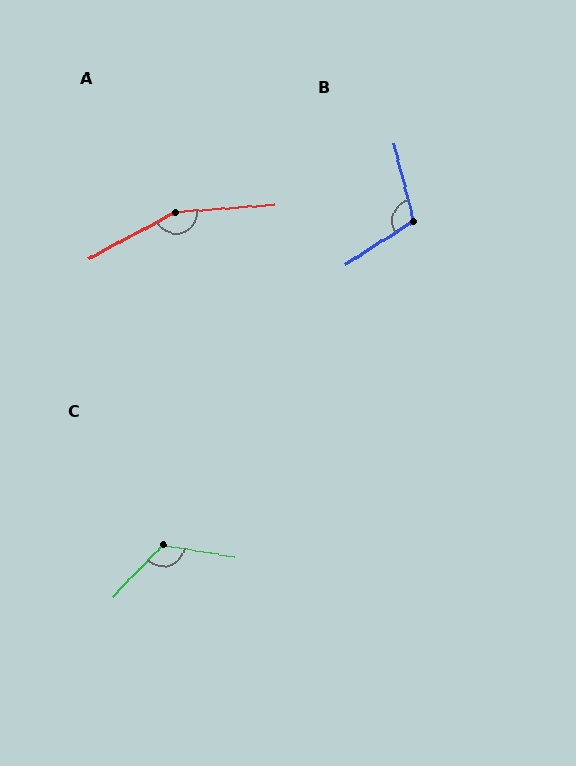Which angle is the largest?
A, at approximately 156 degrees.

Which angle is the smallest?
B, at approximately 109 degrees.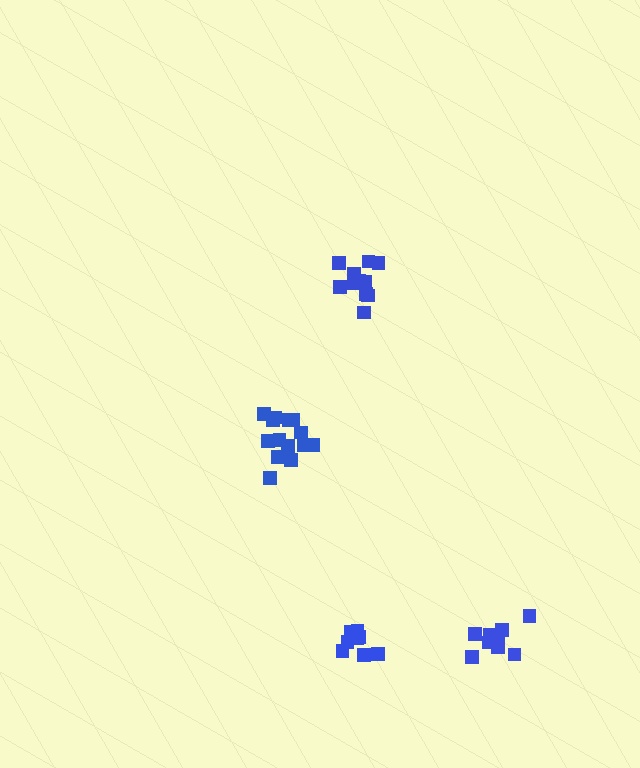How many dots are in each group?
Group 1: 10 dots, Group 2: 11 dots, Group 3: 9 dots, Group 4: 14 dots (44 total).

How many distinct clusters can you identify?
There are 4 distinct clusters.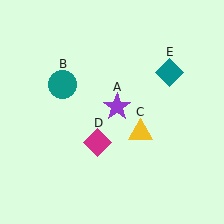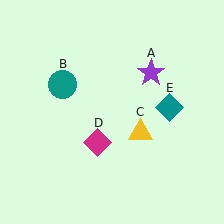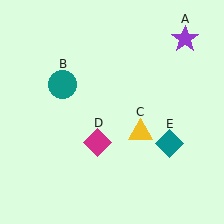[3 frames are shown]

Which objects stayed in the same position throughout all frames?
Teal circle (object B) and yellow triangle (object C) and magenta diamond (object D) remained stationary.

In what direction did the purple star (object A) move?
The purple star (object A) moved up and to the right.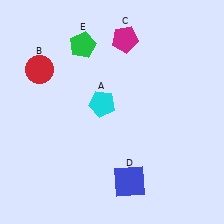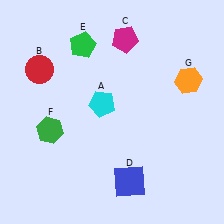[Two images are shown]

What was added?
A green hexagon (F), an orange hexagon (G) were added in Image 2.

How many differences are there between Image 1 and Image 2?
There are 2 differences between the two images.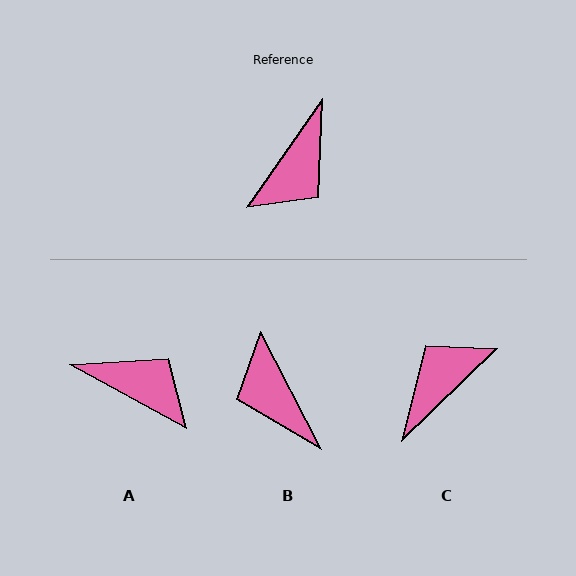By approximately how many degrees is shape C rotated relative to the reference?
Approximately 169 degrees counter-clockwise.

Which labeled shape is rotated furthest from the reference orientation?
C, about 169 degrees away.